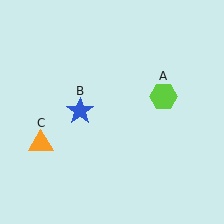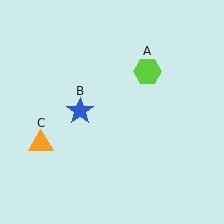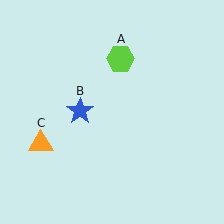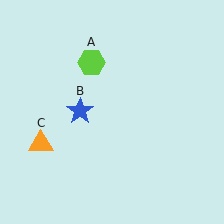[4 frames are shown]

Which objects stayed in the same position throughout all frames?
Blue star (object B) and orange triangle (object C) remained stationary.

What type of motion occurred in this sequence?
The lime hexagon (object A) rotated counterclockwise around the center of the scene.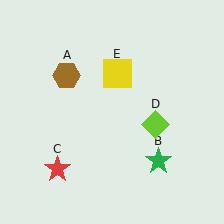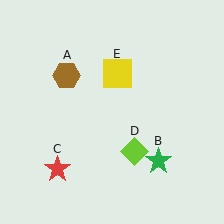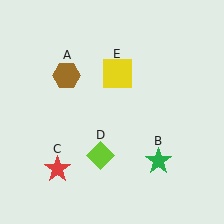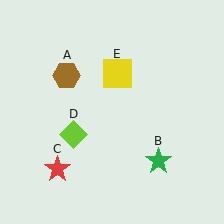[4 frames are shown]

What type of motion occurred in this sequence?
The lime diamond (object D) rotated clockwise around the center of the scene.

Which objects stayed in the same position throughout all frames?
Brown hexagon (object A) and green star (object B) and red star (object C) and yellow square (object E) remained stationary.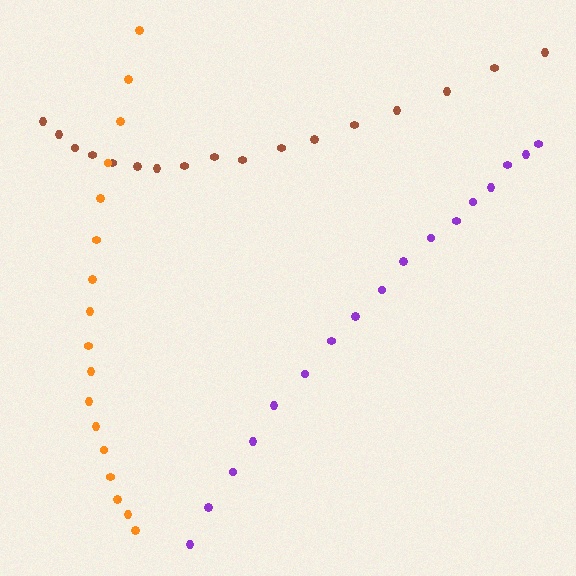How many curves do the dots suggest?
There are 3 distinct paths.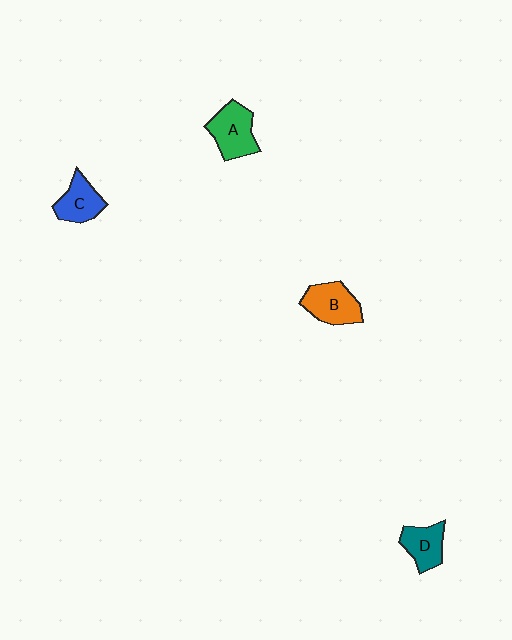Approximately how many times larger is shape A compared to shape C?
Approximately 1.2 times.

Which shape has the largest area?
Shape A (green).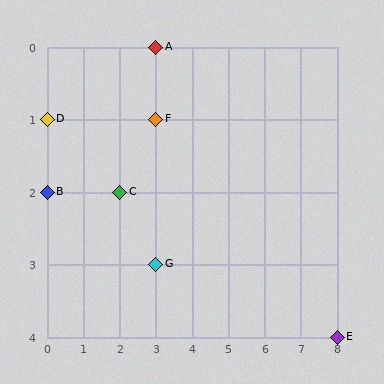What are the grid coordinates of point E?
Point E is at grid coordinates (8, 4).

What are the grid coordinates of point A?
Point A is at grid coordinates (3, 0).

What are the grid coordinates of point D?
Point D is at grid coordinates (0, 1).